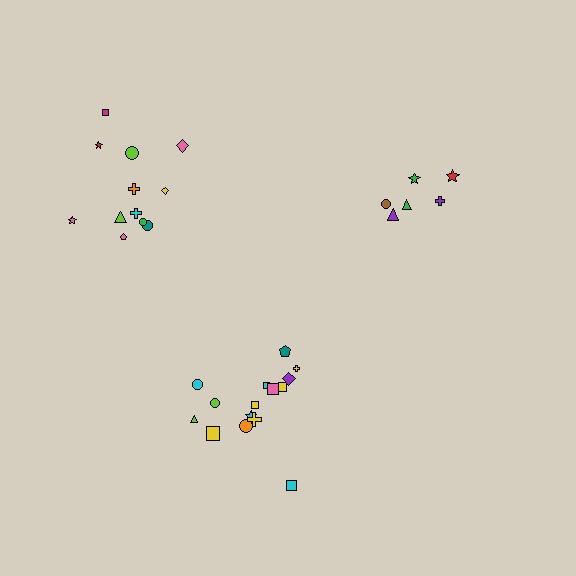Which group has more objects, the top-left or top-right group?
The top-left group.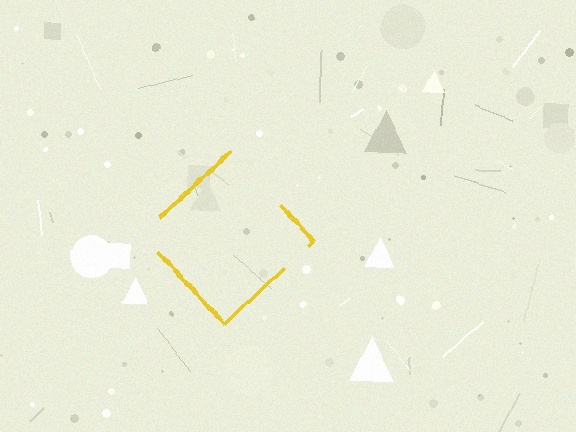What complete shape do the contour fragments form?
The contour fragments form a diamond.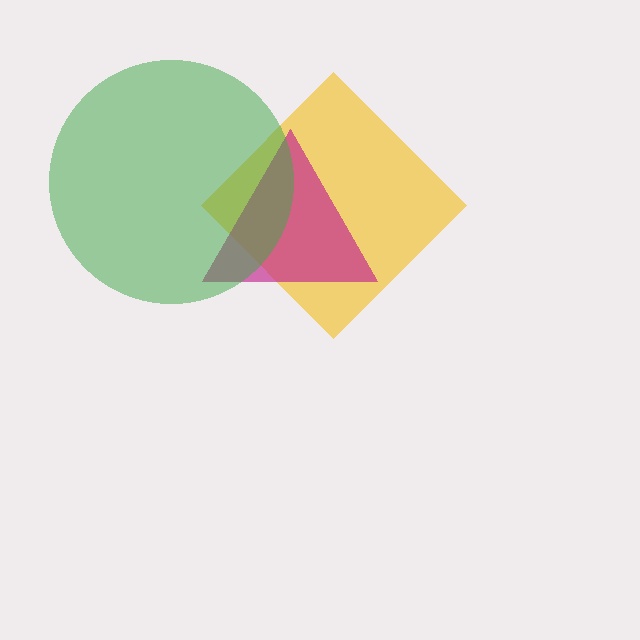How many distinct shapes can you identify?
There are 3 distinct shapes: a yellow diamond, a magenta triangle, a green circle.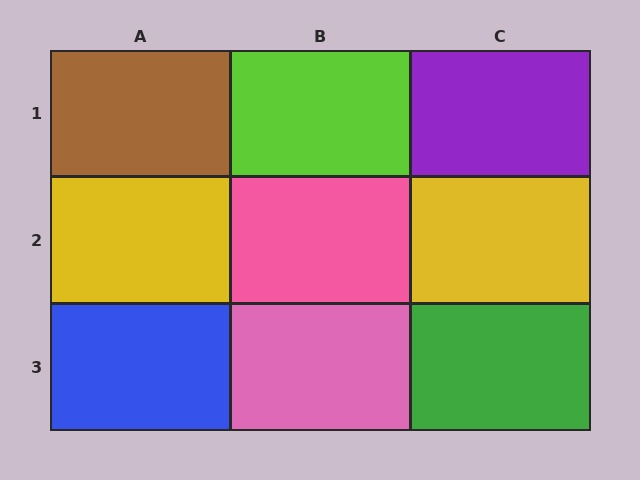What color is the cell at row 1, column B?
Lime.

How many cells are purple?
1 cell is purple.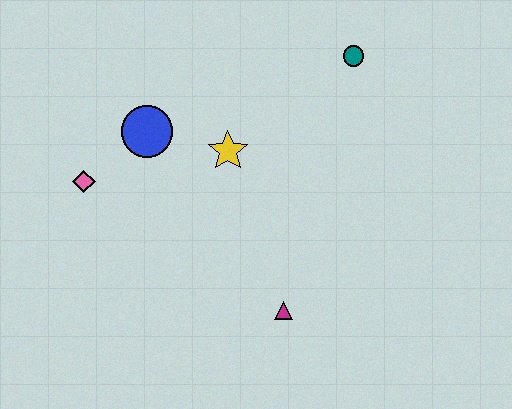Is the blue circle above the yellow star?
Yes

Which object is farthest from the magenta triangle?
The teal circle is farthest from the magenta triangle.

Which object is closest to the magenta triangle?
The yellow star is closest to the magenta triangle.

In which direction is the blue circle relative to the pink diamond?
The blue circle is to the right of the pink diamond.